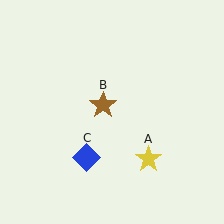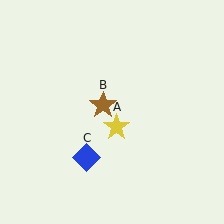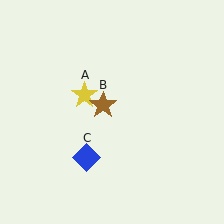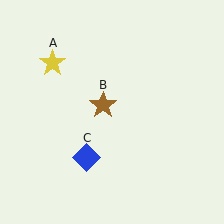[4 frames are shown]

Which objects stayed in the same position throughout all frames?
Brown star (object B) and blue diamond (object C) remained stationary.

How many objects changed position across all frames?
1 object changed position: yellow star (object A).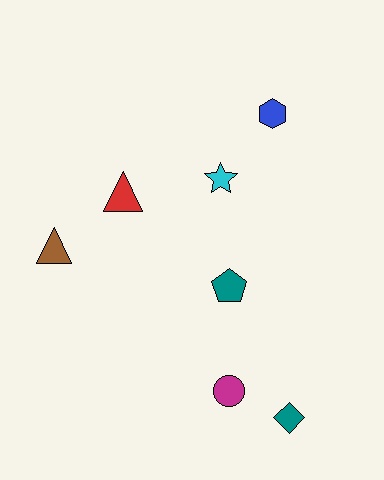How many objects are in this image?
There are 7 objects.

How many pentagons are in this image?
There is 1 pentagon.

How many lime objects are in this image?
There are no lime objects.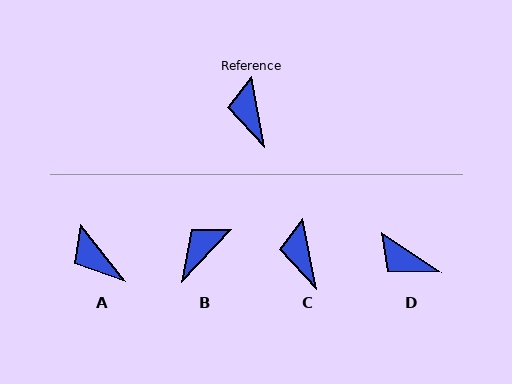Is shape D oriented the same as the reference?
No, it is off by about 46 degrees.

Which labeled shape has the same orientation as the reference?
C.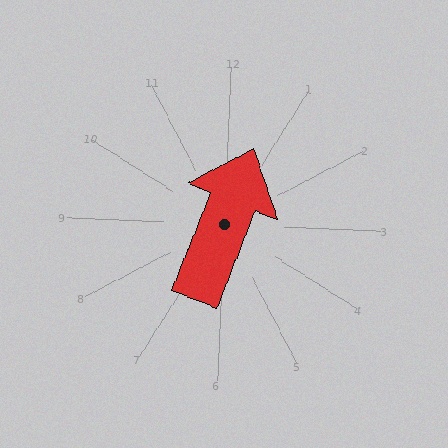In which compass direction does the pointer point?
North.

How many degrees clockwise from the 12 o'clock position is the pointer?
Approximately 19 degrees.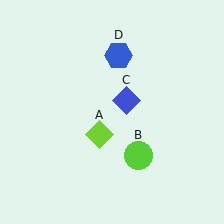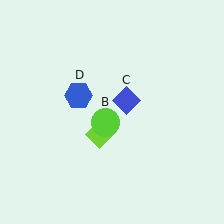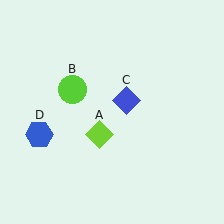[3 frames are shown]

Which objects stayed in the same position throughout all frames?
Lime diamond (object A) and blue diamond (object C) remained stationary.